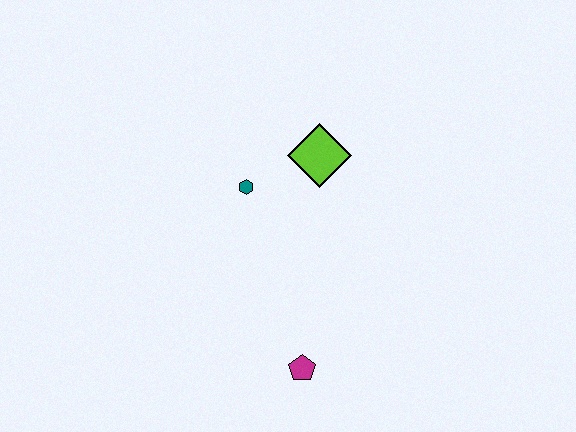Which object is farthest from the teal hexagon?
The magenta pentagon is farthest from the teal hexagon.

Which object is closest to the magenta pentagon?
The teal hexagon is closest to the magenta pentagon.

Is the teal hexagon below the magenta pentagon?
No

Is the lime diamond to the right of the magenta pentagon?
Yes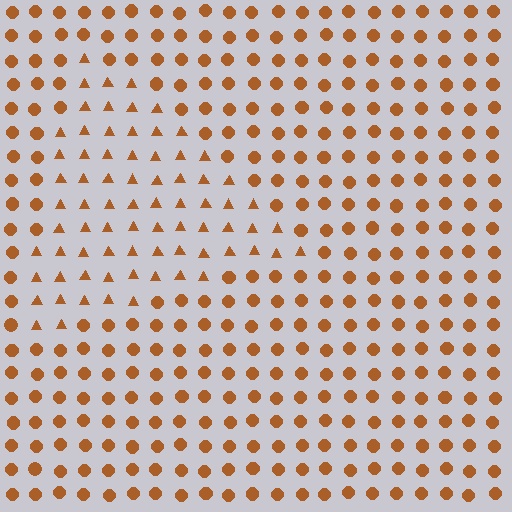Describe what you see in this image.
The image is filled with small brown elements arranged in a uniform grid. A triangle-shaped region contains triangles, while the surrounding area contains circles. The boundary is defined purely by the change in element shape.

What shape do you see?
I see a triangle.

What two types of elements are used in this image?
The image uses triangles inside the triangle region and circles outside it.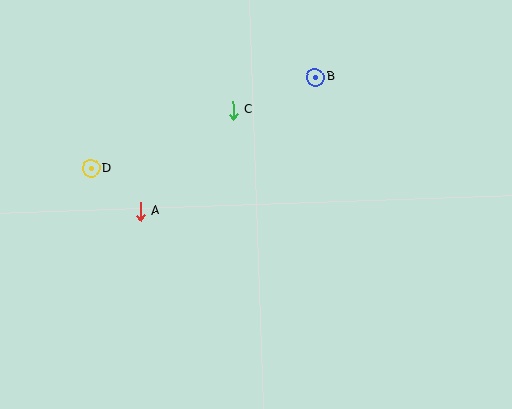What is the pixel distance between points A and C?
The distance between A and C is 137 pixels.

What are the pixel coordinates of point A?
Point A is at (140, 211).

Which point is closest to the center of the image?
Point C at (233, 110) is closest to the center.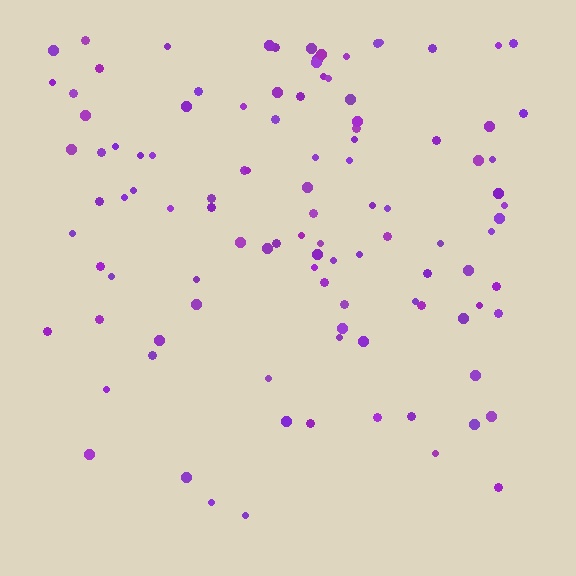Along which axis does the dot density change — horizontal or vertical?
Vertical.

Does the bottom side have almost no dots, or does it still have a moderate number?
Still a moderate number, just noticeably fewer than the top.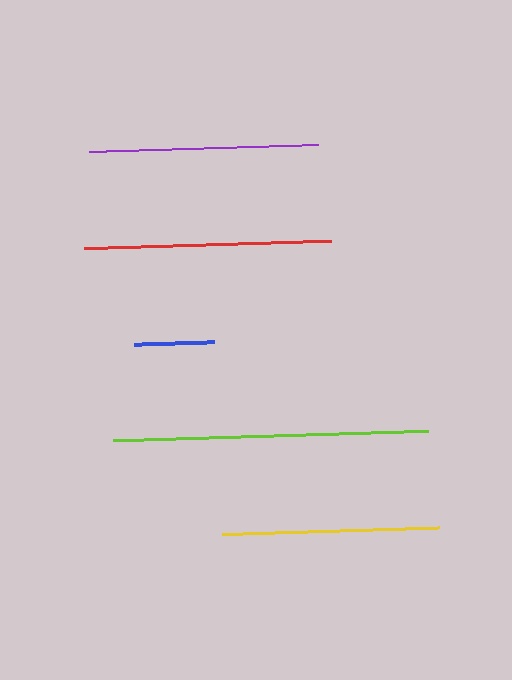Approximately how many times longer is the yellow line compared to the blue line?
The yellow line is approximately 2.7 times the length of the blue line.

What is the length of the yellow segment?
The yellow segment is approximately 217 pixels long.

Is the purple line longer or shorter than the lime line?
The lime line is longer than the purple line.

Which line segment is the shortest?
The blue line is the shortest at approximately 80 pixels.